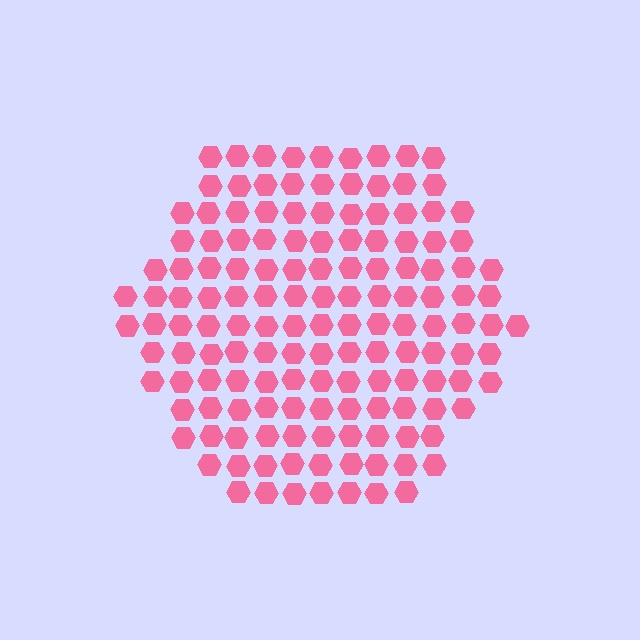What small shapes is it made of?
It is made of small hexagons.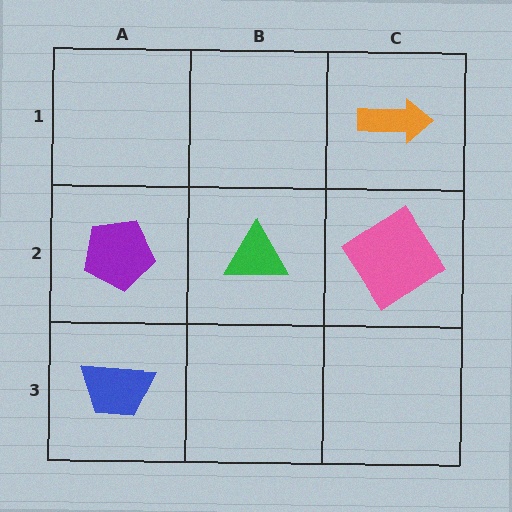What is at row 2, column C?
A pink diamond.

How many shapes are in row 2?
3 shapes.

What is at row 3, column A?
A blue trapezoid.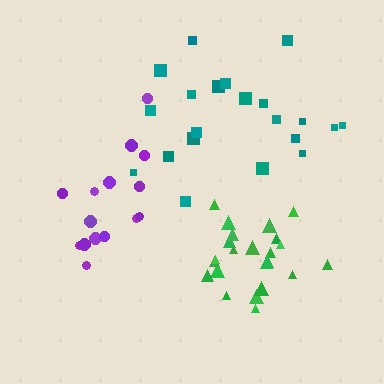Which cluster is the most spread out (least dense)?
Teal.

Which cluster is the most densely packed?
Green.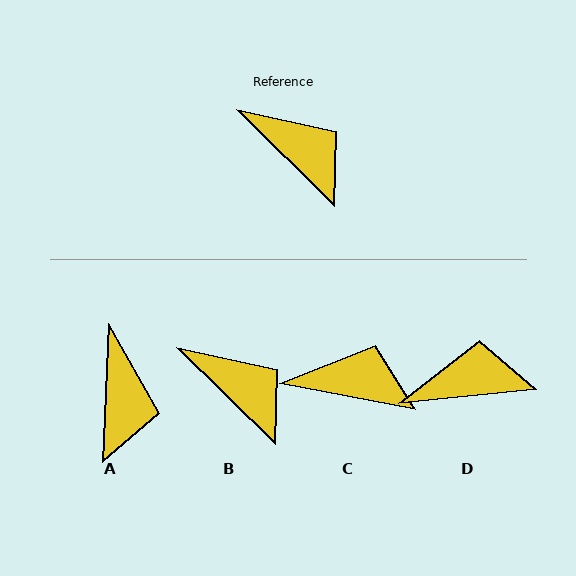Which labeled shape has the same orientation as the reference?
B.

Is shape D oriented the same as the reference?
No, it is off by about 50 degrees.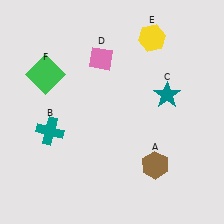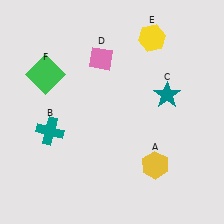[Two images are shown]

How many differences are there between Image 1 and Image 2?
There is 1 difference between the two images.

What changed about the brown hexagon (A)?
In Image 1, A is brown. In Image 2, it changed to yellow.